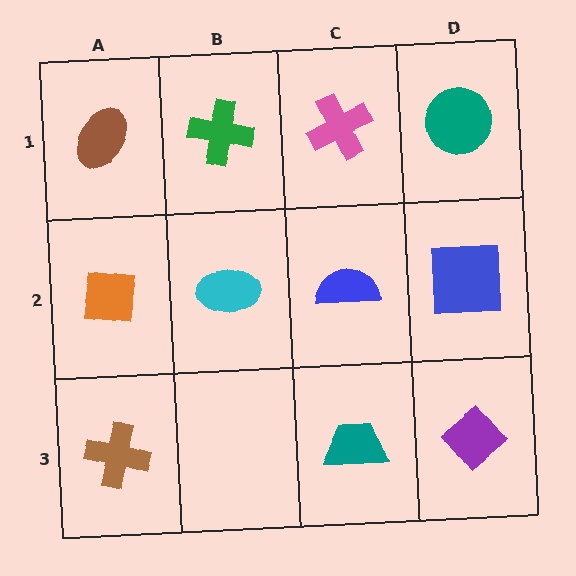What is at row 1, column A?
A brown ellipse.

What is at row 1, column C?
A pink cross.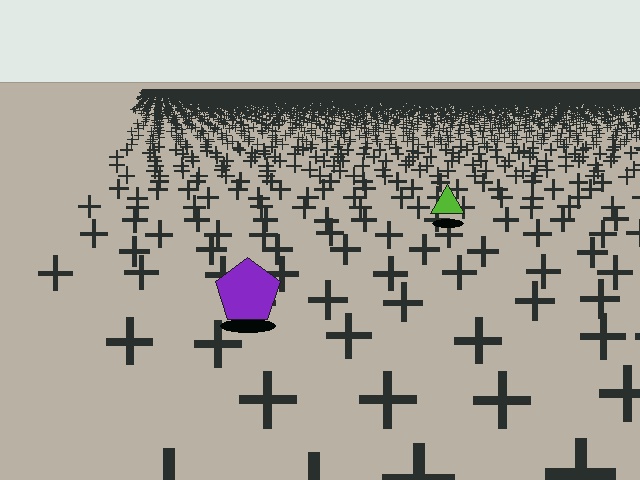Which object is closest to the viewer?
The purple pentagon is closest. The texture marks near it are larger and more spread out.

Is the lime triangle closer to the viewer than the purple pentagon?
No. The purple pentagon is closer — you can tell from the texture gradient: the ground texture is coarser near it.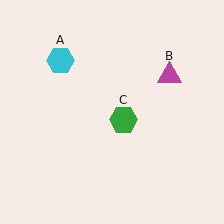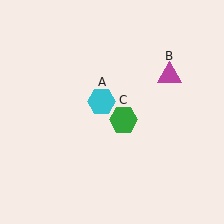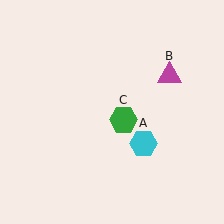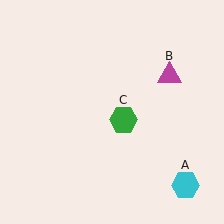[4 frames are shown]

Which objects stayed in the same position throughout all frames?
Magenta triangle (object B) and green hexagon (object C) remained stationary.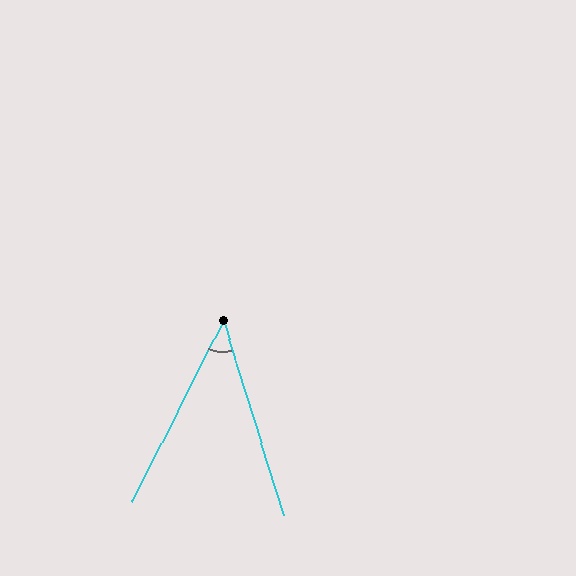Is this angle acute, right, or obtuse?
It is acute.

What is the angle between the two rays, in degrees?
Approximately 44 degrees.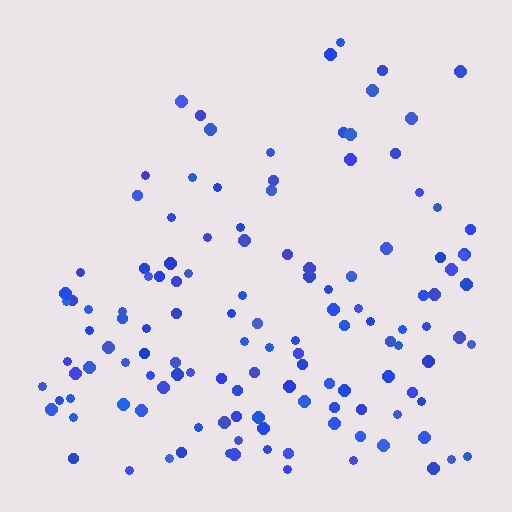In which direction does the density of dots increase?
From top to bottom, with the bottom side densest.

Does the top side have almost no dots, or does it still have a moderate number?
Still a moderate number, just noticeably fewer than the bottom.